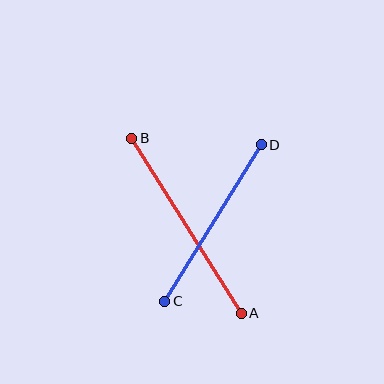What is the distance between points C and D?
The distance is approximately 184 pixels.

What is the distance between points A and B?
The distance is approximately 207 pixels.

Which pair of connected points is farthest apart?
Points A and B are farthest apart.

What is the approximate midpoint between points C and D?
The midpoint is at approximately (213, 223) pixels.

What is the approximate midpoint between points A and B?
The midpoint is at approximately (187, 226) pixels.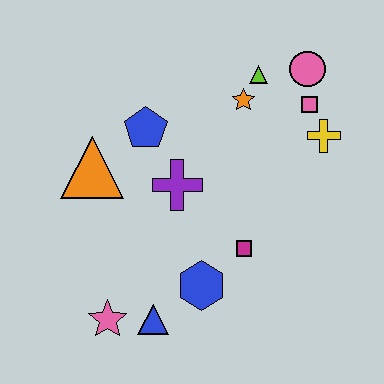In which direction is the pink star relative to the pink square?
The pink star is below the pink square.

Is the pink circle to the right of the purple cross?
Yes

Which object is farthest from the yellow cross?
The pink star is farthest from the yellow cross.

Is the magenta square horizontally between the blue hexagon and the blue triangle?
No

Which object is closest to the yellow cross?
The pink square is closest to the yellow cross.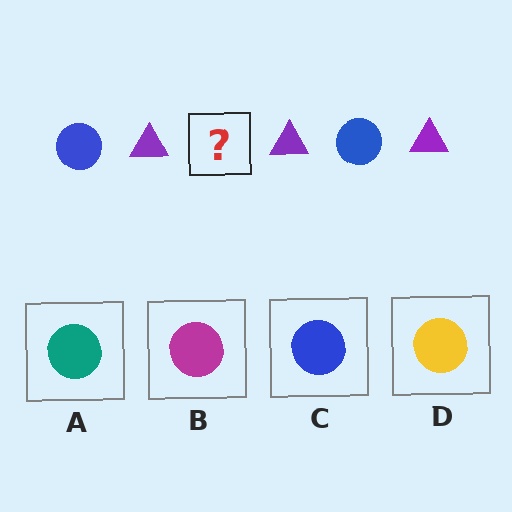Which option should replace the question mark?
Option C.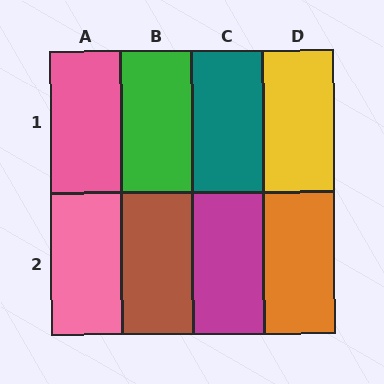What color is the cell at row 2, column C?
Magenta.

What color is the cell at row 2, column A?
Pink.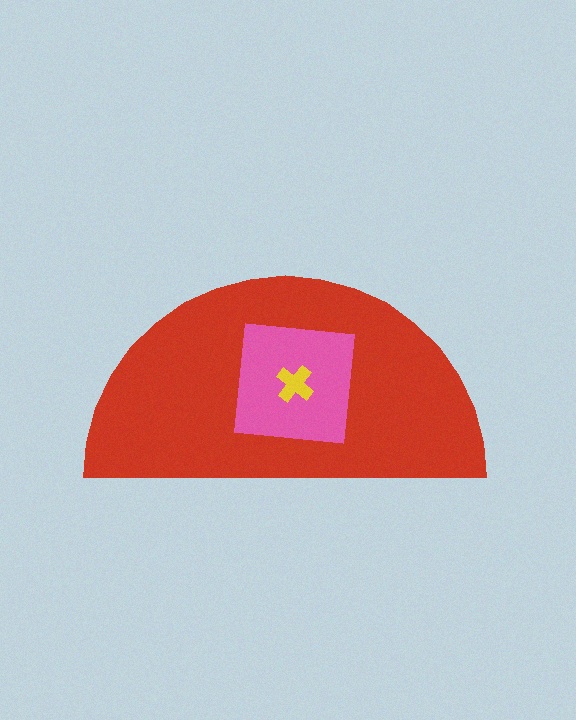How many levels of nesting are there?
3.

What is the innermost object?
The yellow cross.